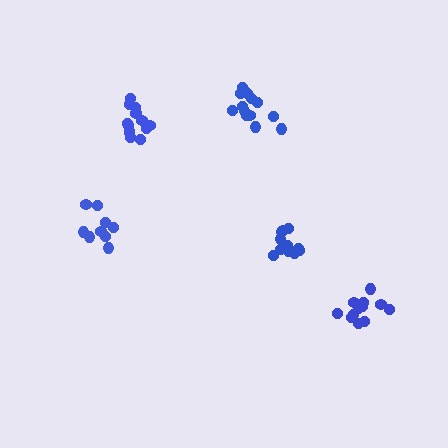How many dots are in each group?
Group 1: 9 dots, Group 2: 14 dots, Group 3: 13 dots, Group 4: 13 dots, Group 5: 13 dots (62 total).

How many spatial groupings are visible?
There are 5 spatial groupings.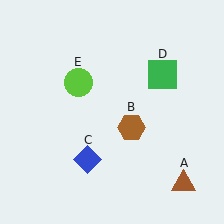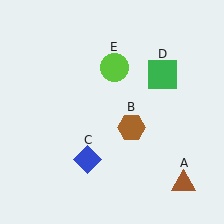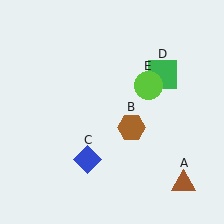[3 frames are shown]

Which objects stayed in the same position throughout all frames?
Brown triangle (object A) and brown hexagon (object B) and blue diamond (object C) and green square (object D) remained stationary.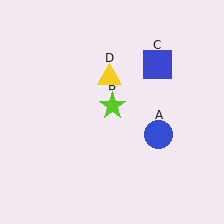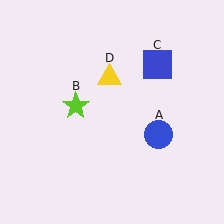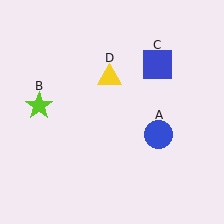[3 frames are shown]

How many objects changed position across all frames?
1 object changed position: lime star (object B).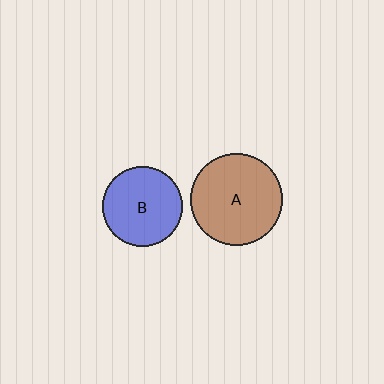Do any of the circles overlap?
No, none of the circles overlap.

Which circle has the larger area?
Circle A (brown).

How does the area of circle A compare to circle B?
Approximately 1.3 times.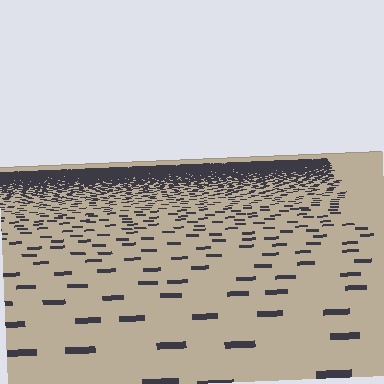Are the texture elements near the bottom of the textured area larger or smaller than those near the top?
Larger. Near the bottom, elements are closer to the viewer and appear at a bigger on-screen size.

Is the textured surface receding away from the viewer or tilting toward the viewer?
The surface is receding away from the viewer. Texture elements get smaller and denser toward the top.